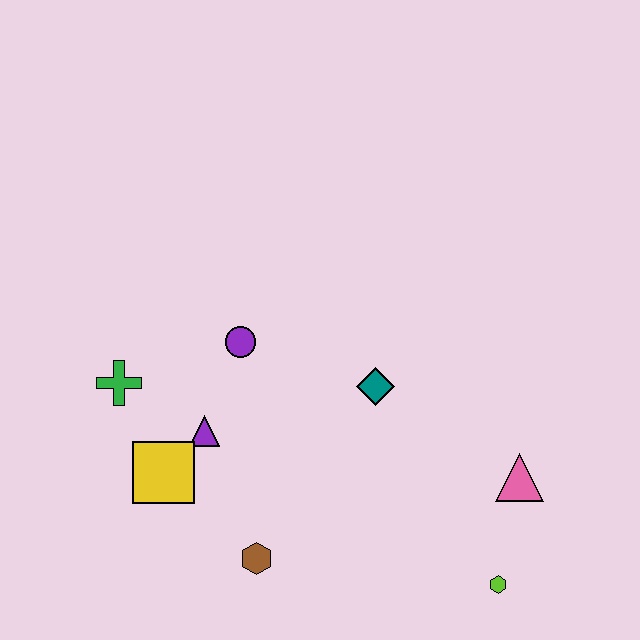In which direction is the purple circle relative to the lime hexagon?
The purple circle is to the left of the lime hexagon.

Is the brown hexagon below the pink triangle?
Yes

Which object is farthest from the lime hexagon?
The green cross is farthest from the lime hexagon.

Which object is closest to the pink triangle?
The lime hexagon is closest to the pink triangle.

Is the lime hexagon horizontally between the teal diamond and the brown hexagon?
No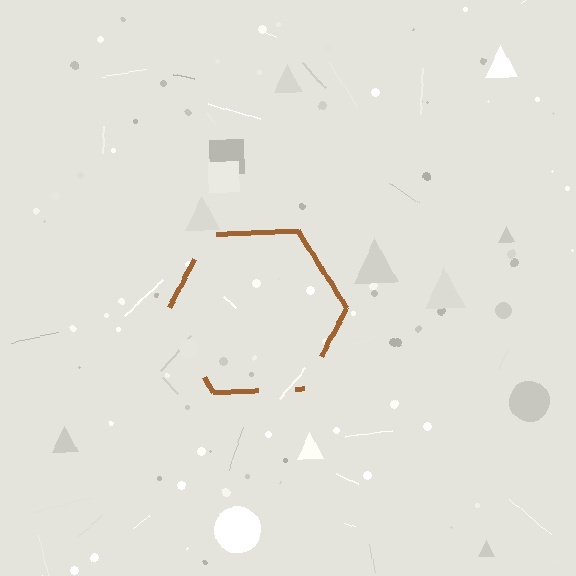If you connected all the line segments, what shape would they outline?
They would outline a hexagon.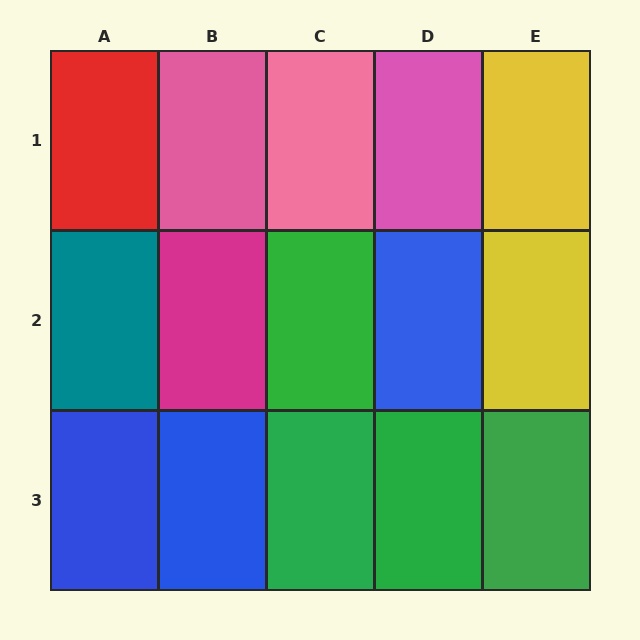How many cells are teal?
1 cell is teal.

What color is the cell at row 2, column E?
Yellow.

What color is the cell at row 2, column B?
Magenta.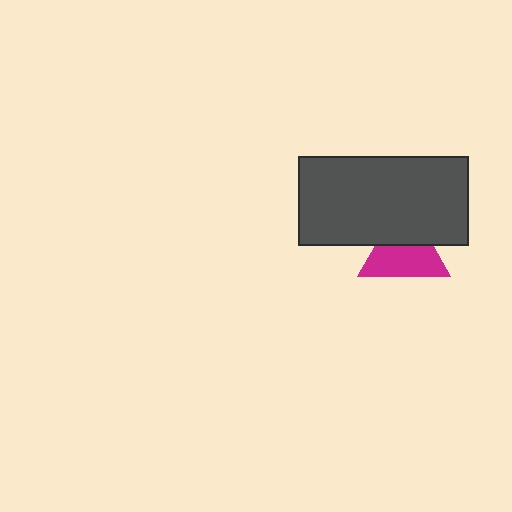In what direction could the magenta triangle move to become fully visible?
The magenta triangle could move down. That would shift it out from behind the dark gray rectangle entirely.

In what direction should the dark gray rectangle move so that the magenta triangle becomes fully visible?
The dark gray rectangle should move up. That is the shortest direction to clear the overlap and leave the magenta triangle fully visible.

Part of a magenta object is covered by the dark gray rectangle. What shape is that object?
It is a triangle.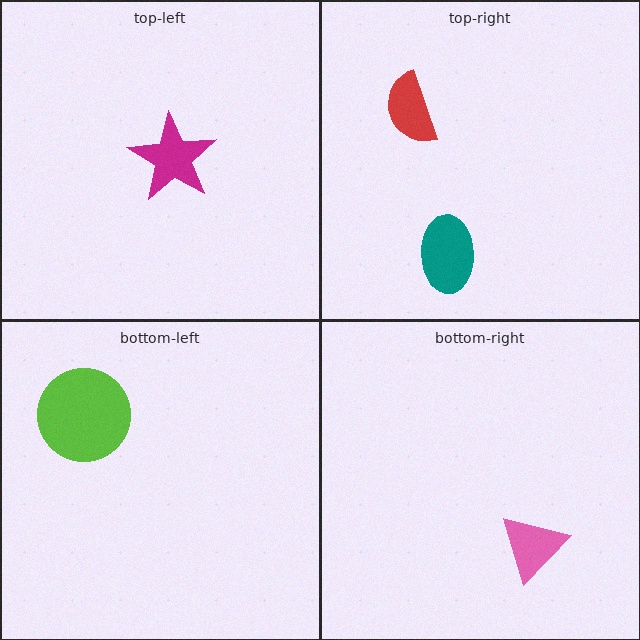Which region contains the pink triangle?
The bottom-right region.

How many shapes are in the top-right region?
2.